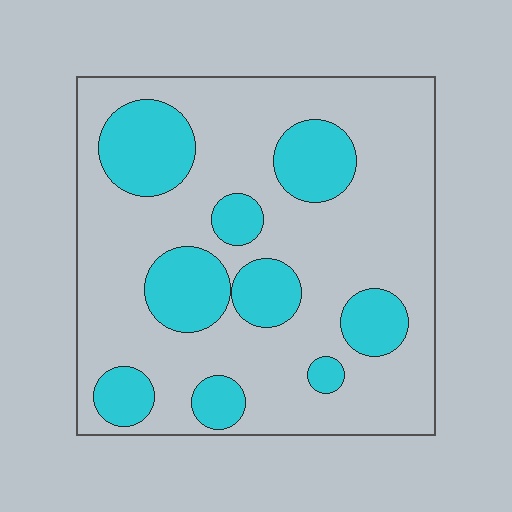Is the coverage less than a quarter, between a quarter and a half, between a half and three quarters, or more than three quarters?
Between a quarter and a half.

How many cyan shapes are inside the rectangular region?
9.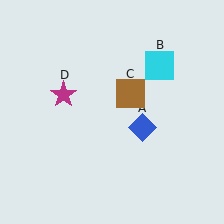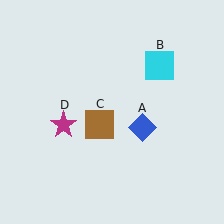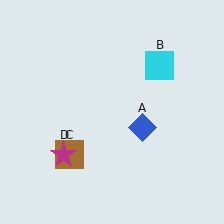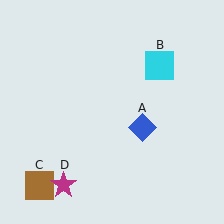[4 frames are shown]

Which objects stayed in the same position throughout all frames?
Blue diamond (object A) and cyan square (object B) remained stationary.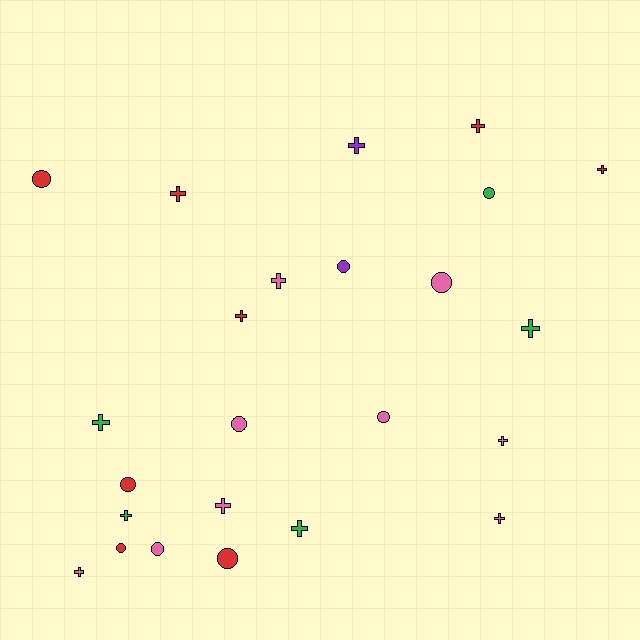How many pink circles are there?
There are 4 pink circles.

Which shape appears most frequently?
Cross, with 14 objects.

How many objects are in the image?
There are 24 objects.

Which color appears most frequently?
Pink, with 9 objects.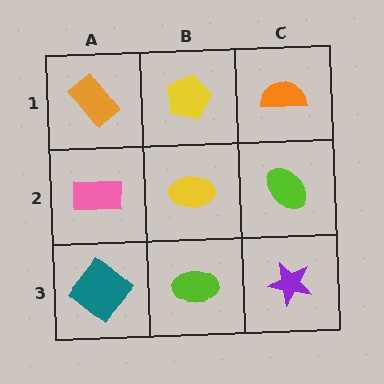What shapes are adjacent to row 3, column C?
A lime ellipse (row 2, column C), a lime ellipse (row 3, column B).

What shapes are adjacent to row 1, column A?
A pink rectangle (row 2, column A), a yellow pentagon (row 1, column B).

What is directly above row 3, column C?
A lime ellipse.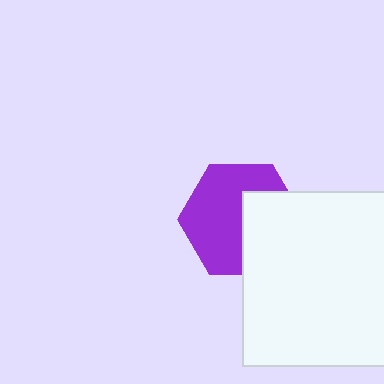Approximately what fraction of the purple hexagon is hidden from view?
Roughly 39% of the purple hexagon is hidden behind the white square.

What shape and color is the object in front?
The object in front is a white square.